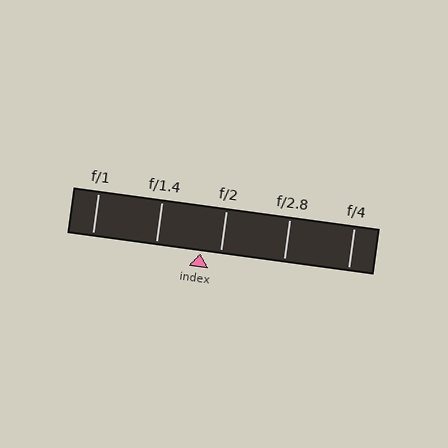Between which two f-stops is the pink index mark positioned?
The index mark is between f/1.4 and f/2.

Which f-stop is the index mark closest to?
The index mark is closest to f/2.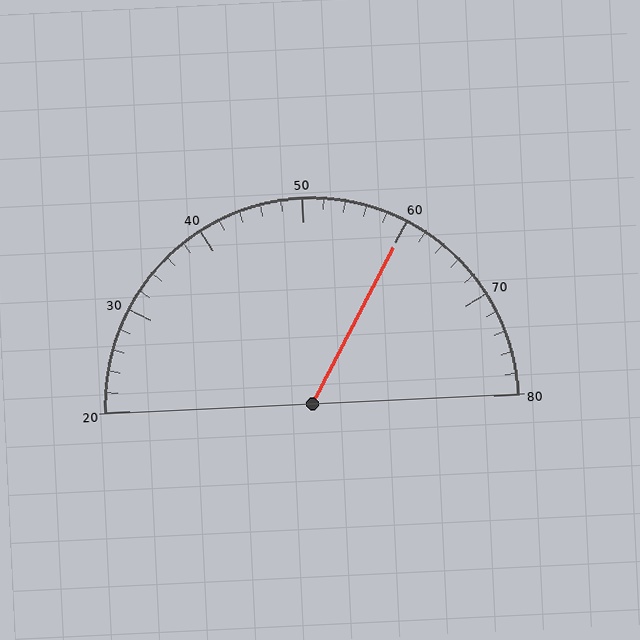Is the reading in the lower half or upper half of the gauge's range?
The reading is in the upper half of the range (20 to 80).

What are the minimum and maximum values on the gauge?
The gauge ranges from 20 to 80.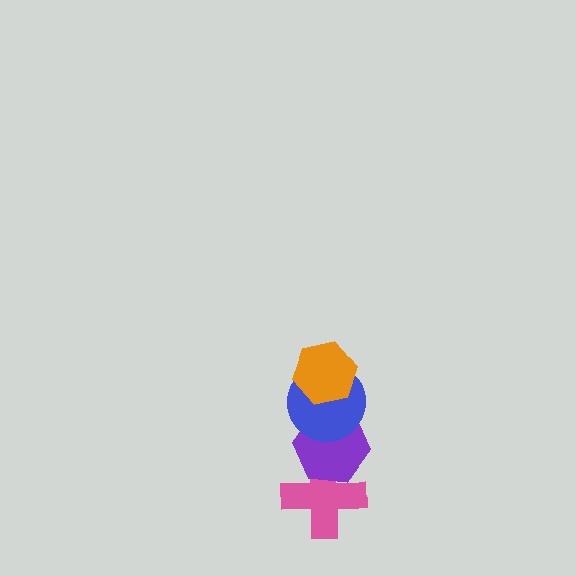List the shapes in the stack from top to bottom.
From top to bottom: the orange hexagon, the blue circle, the purple hexagon, the pink cross.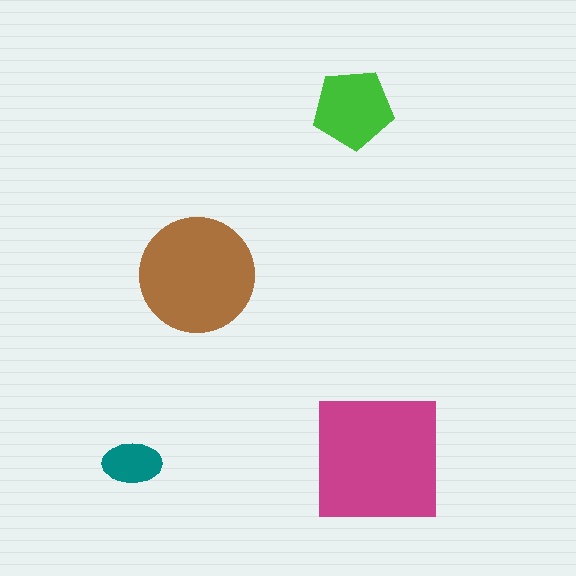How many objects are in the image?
There are 4 objects in the image.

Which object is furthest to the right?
The magenta square is rightmost.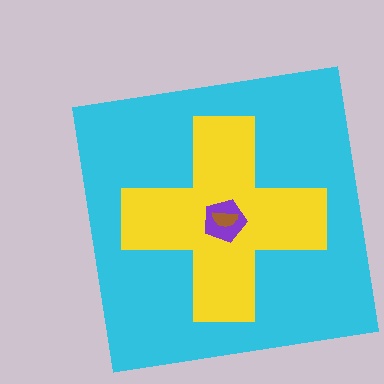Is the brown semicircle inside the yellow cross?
Yes.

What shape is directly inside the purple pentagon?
The brown semicircle.